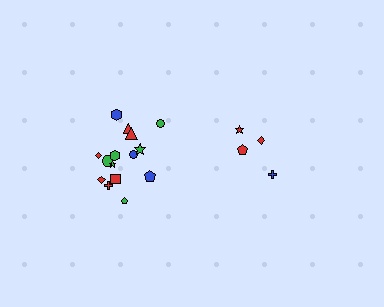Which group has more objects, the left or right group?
The left group.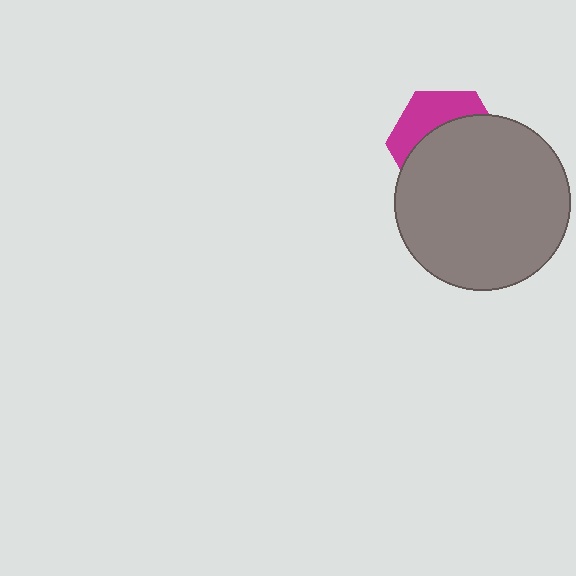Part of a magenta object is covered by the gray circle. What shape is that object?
It is a hexagon.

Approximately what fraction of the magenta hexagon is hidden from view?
Roughly 65% of the magenta hexagon is hidden behind the gray circle.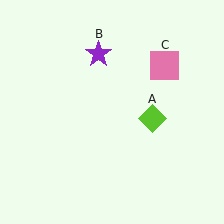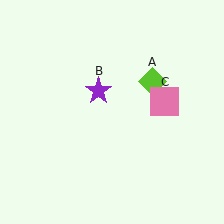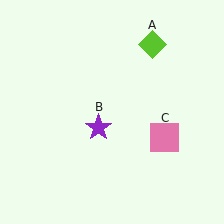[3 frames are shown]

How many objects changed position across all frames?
3 objects changed position: lime diamond (object A), purple star (object B), pink square (object C).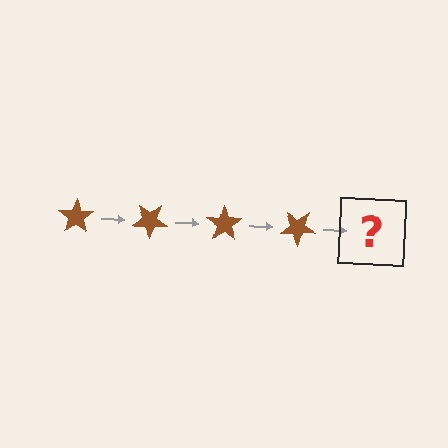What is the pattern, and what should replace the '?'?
The pattern is that the star rotates 35 degrees each step. The '?' should be a brown star rotated 140 degrees.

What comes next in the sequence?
The next element should be a brown star rotated 140 degrees.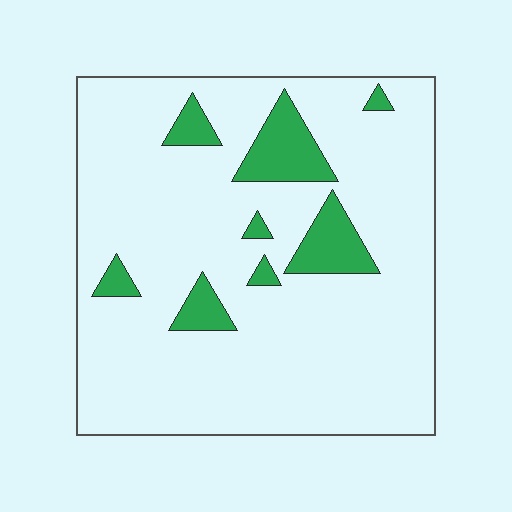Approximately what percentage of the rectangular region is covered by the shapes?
Approximately 10%.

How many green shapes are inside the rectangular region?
8.